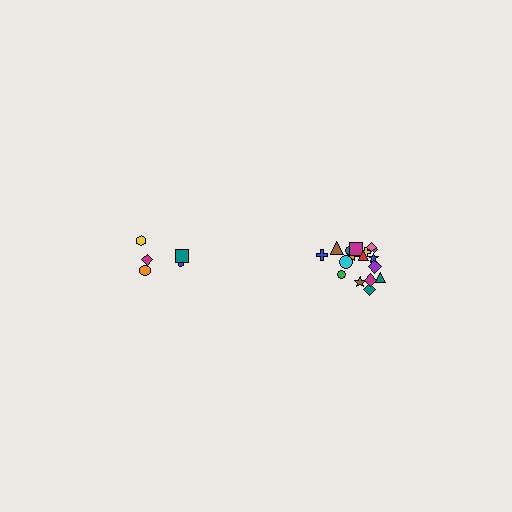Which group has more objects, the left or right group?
The right group.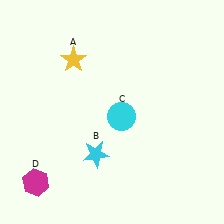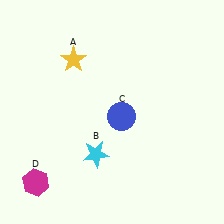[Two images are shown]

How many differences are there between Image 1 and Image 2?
There is 1 difference between the two images.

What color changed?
The circle (C) changed from cyan in Image 1 to blue in Image 2.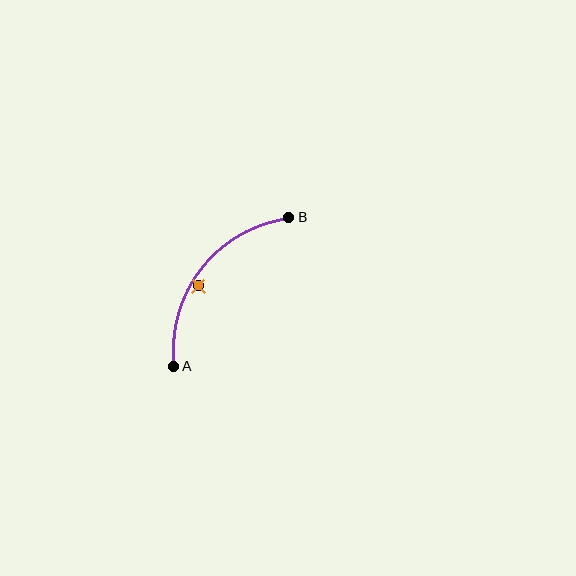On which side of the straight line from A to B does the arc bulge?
The arc bulges above and to the left of the straight line connecting A and B.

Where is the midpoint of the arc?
The arc midpoint is the point on the curve farthest from the straight line joining A and B. It sits above and to the left of that line.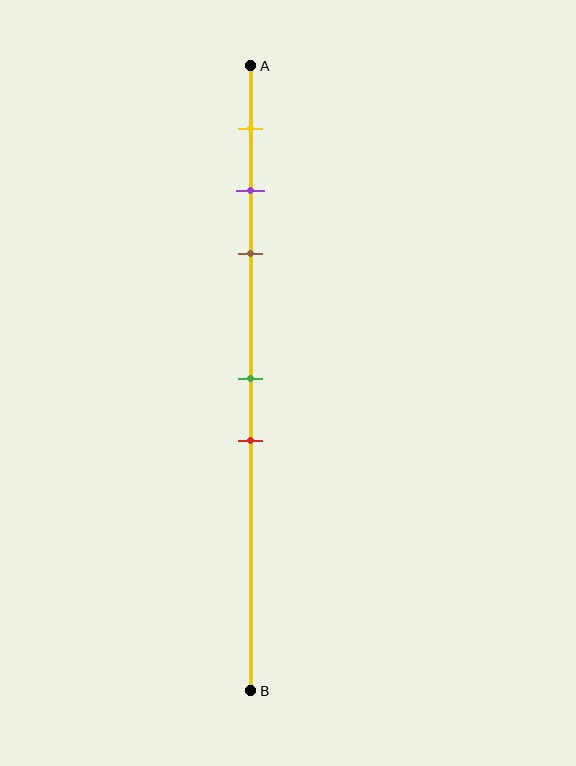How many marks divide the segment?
There are 5 marks dividing the segment.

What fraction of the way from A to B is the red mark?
The red mark is approximately 60% (0.6) of the way from A to B.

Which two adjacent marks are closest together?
The purple and brown marks are the closest adjacent pair.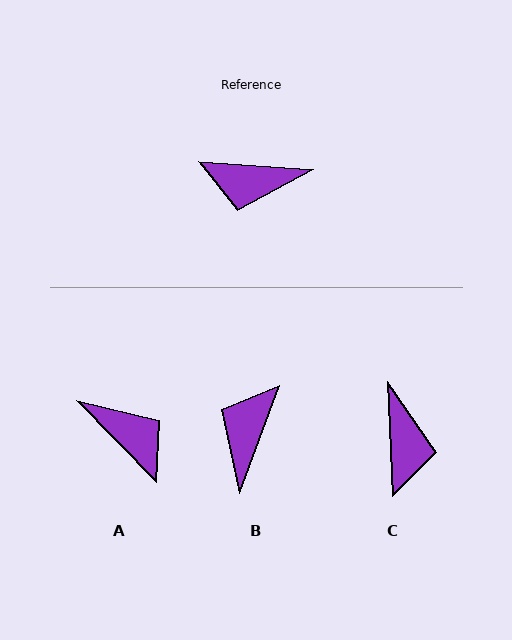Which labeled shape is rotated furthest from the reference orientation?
A, about 138 degrees away.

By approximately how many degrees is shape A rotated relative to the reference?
Approximately 138 degrees counter-clockwise.